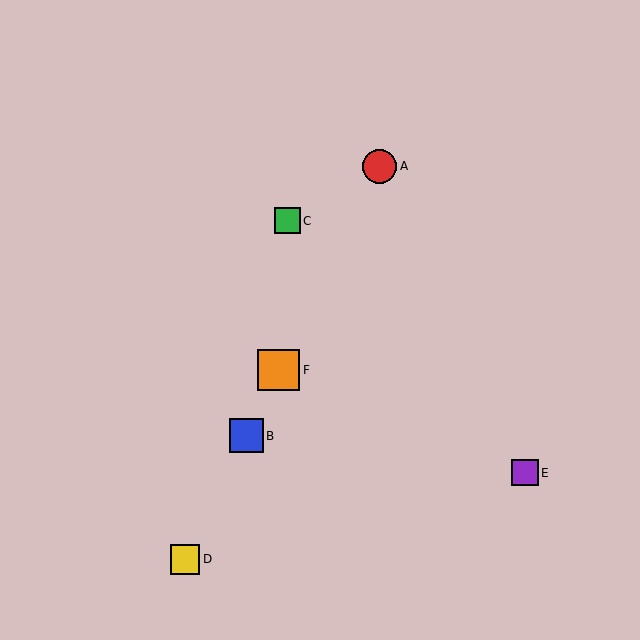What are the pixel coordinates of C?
Object C is at (287, 221).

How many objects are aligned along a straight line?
4 objects (A, B, D, F) are aligned along a straight line.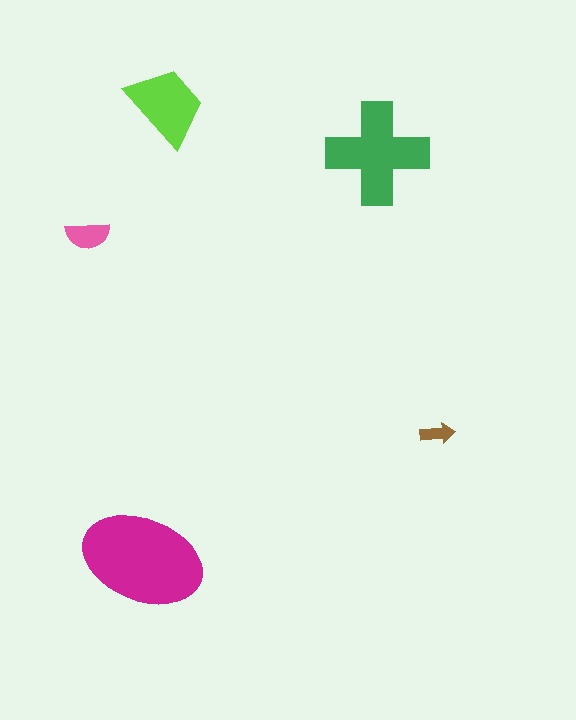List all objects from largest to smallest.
The magenta ellipse, the green cross, the lime trapezoid, the pink semicircle, the brown arrow.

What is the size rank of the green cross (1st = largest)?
2nd.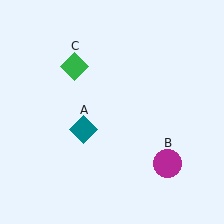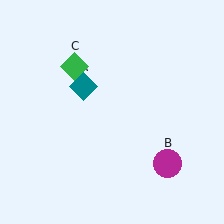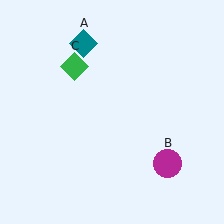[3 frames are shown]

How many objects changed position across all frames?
1 object changed position: teal diamond (object A).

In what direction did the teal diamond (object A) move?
The teal diamond (object A) moved up.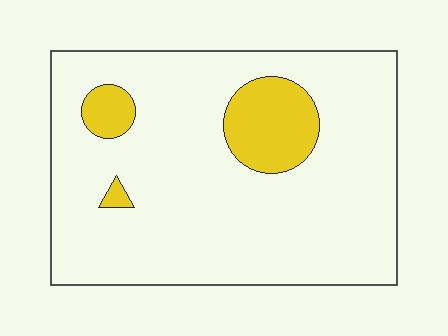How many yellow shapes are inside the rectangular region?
3.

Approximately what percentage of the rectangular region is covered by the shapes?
Approximately 15%.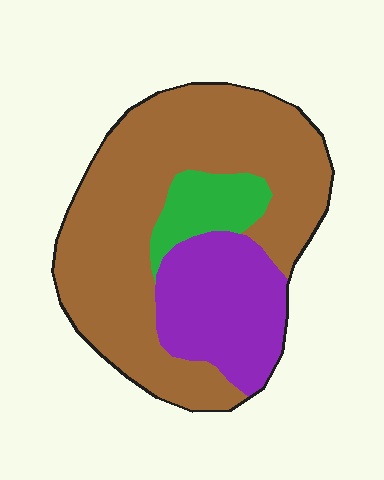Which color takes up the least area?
Green, at roughly 10%.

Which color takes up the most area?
Brown, at roughly 65%.